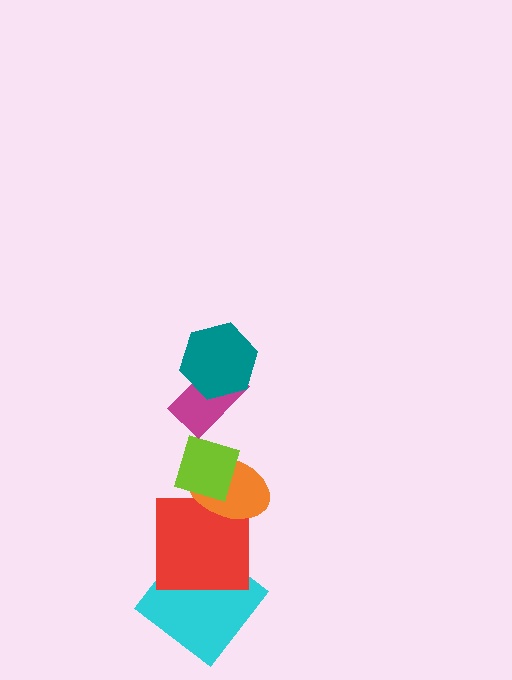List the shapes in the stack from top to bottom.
From top to bottom: the teal hexagon, the magenta rectangle, the lime diamond, the orange ellipse, the red square, the cyan diamond.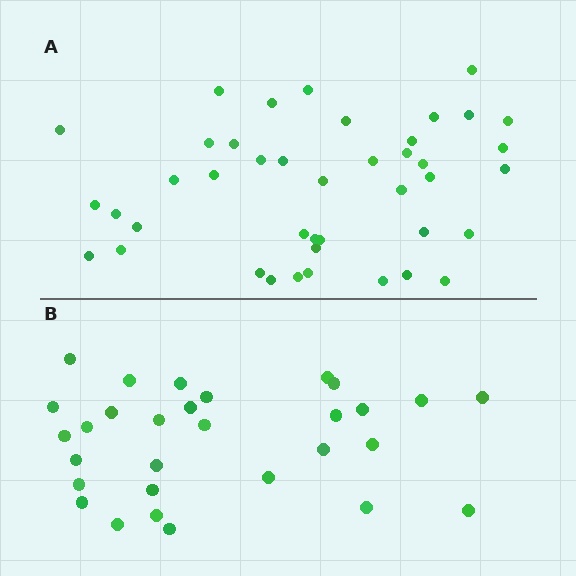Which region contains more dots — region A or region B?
Region A (the top region) has more dots.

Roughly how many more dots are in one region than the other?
Region A has roughly 12 or so more dots than region B.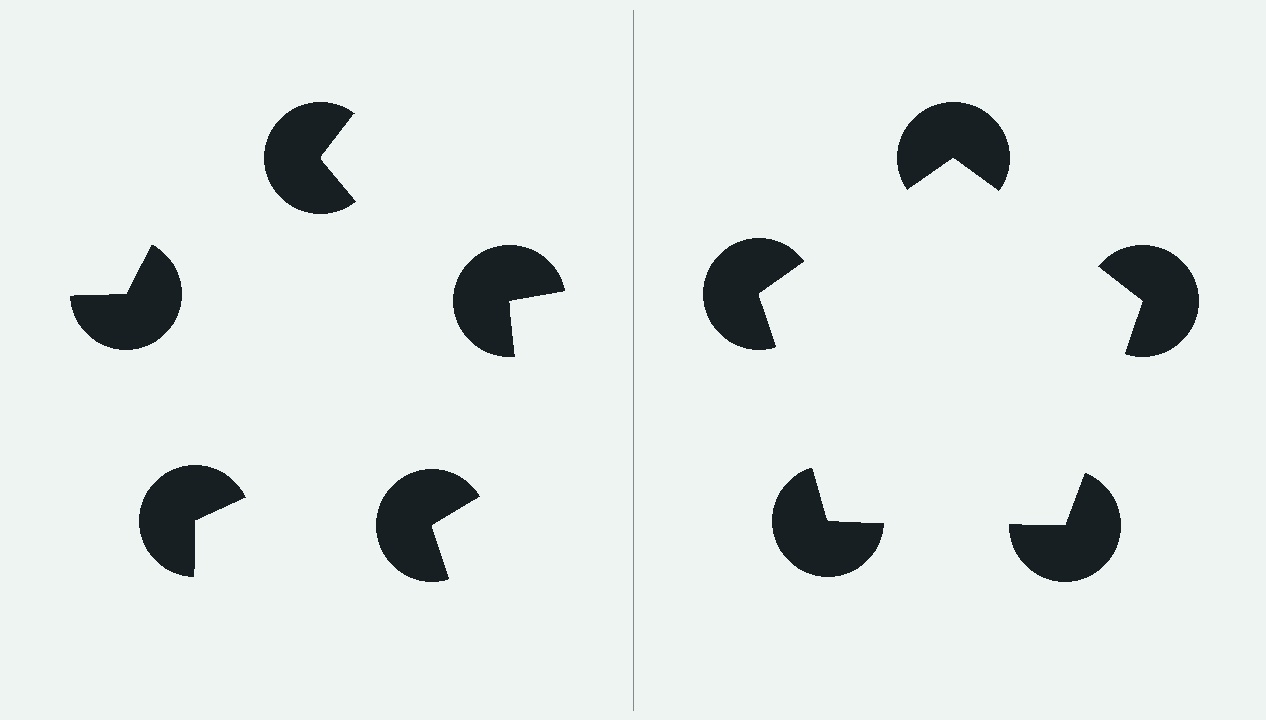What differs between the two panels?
The pac-man discs are positioned identically on both sides; only the wedge orientations differ. On the right they align to a pentagon; on the left they are misaligned.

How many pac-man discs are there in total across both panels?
10 — 5 on each side.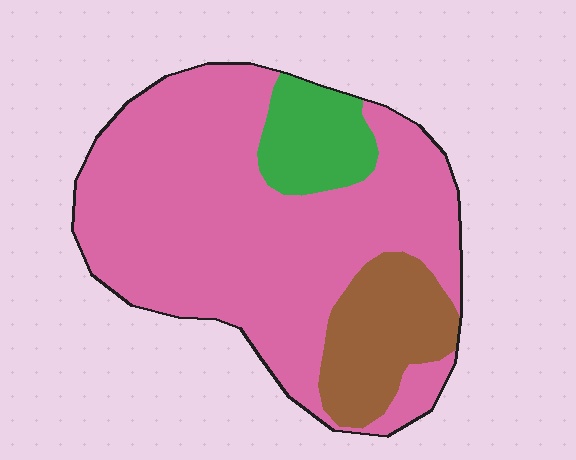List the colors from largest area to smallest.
From largest to smallest: pink, brown, green.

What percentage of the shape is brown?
Brown covers about 15% of the shape.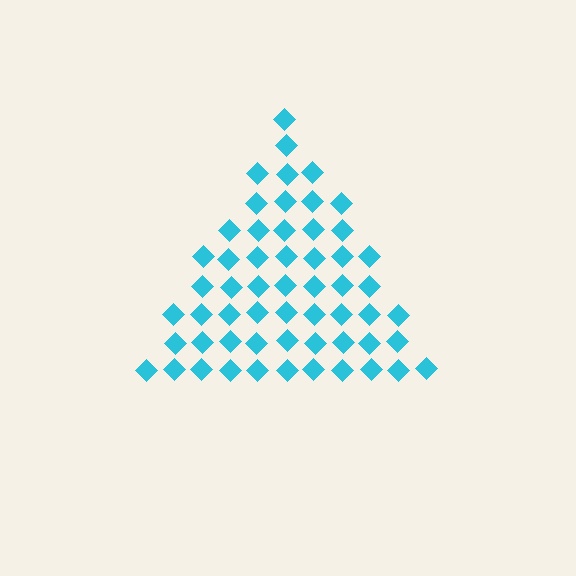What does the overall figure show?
The overall figure shows a triangle.